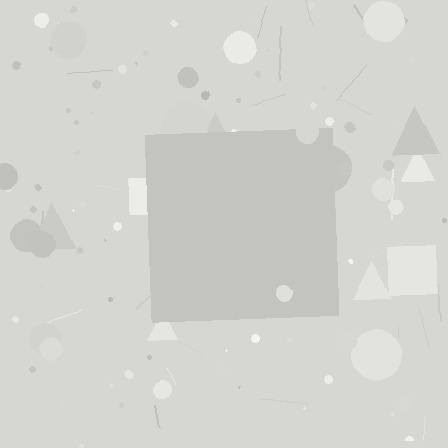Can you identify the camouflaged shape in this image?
The camouflaged shape is a square.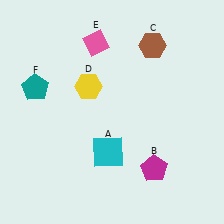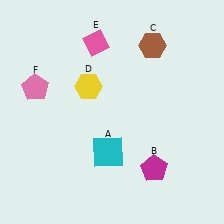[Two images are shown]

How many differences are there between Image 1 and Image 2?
There is 1 difference between the two images.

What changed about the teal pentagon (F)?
In Image 1, F is teal. In Image 2, it changed to pink.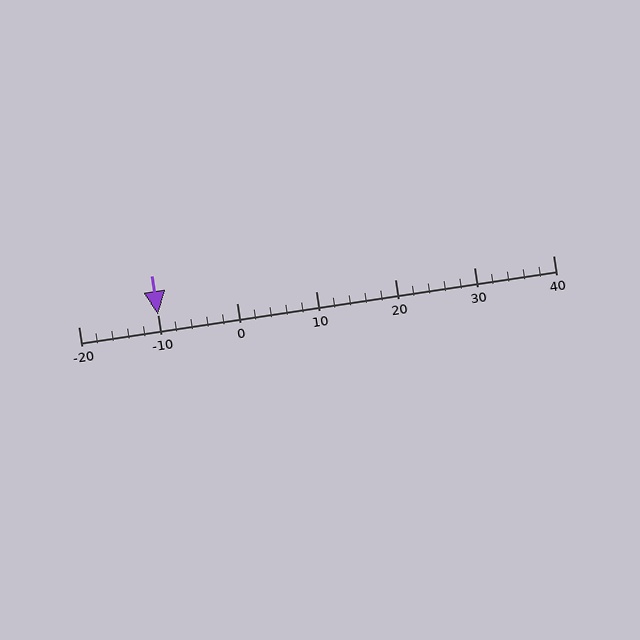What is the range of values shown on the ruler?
The ruler shows values from -20 to 40.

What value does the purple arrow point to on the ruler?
The purple arrow points to approximately -10.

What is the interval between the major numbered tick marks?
The major tick marks are spaced 10 units apart.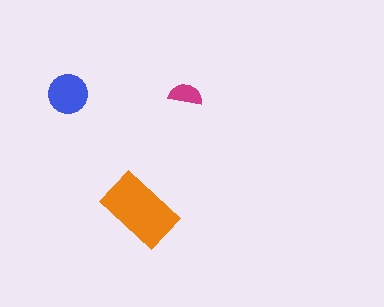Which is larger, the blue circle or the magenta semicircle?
The blue circle.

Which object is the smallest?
The magenta semicircle.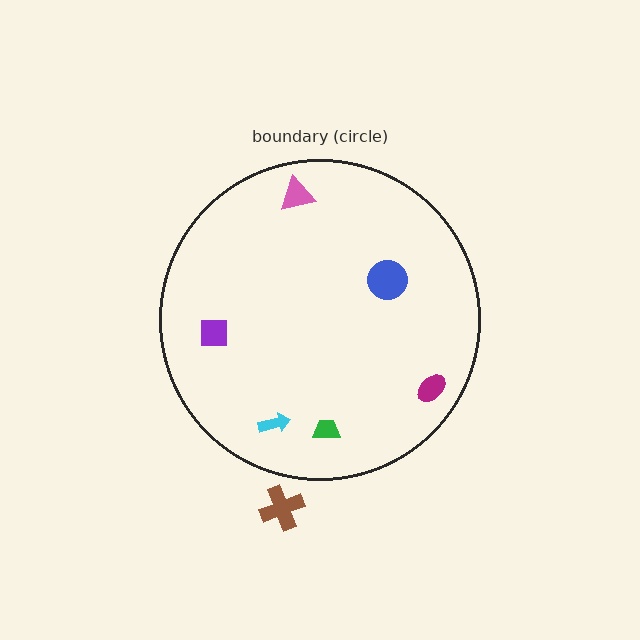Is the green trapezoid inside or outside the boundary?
Inside.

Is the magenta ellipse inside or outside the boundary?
Inside.